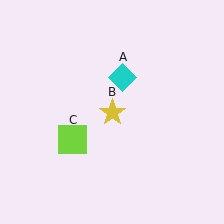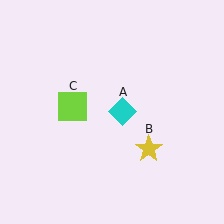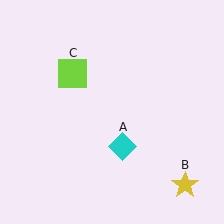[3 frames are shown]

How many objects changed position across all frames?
3 objects changed position: cyan diamond (object A), yellow star (object B), lime square (object C).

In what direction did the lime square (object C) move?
The lime square (object C) moved up.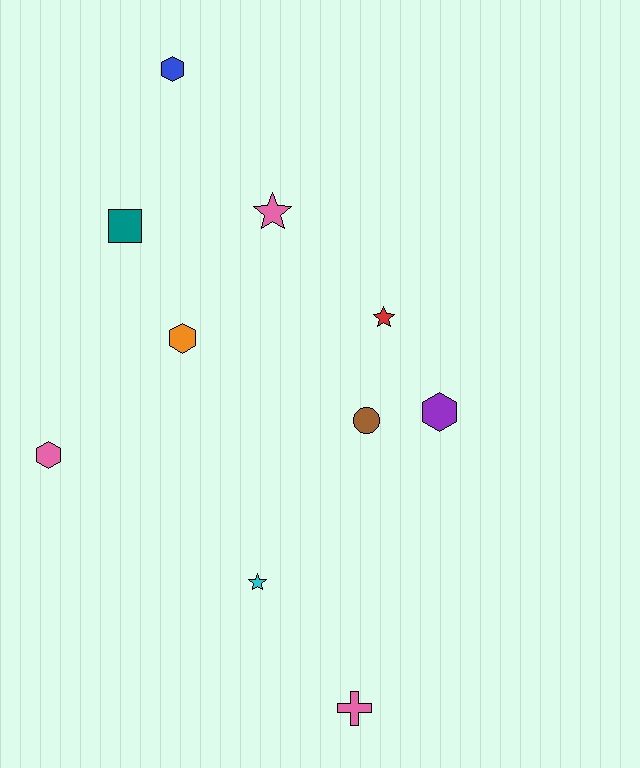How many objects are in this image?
There are 10 objects.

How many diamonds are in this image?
There are no diamonds.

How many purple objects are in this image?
There is 1 purple object.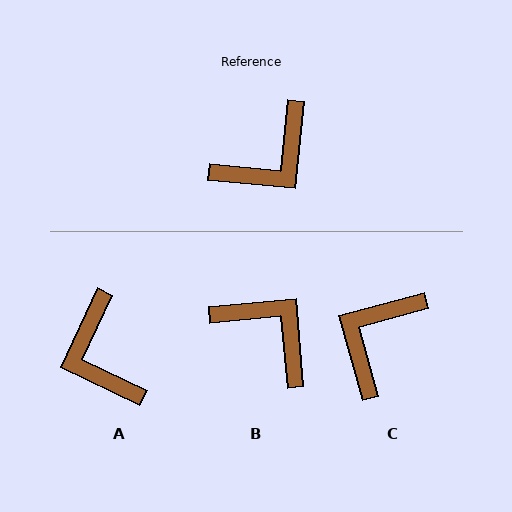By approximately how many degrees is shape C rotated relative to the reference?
Approximately 159 degrees clockwise.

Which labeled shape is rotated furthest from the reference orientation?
C, about 159 degrees away.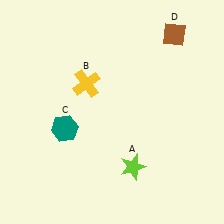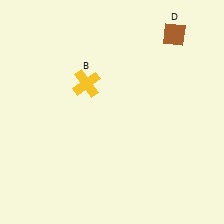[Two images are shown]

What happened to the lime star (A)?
The lime star (A) was removed in Image 2. It was in the bottom-right area of Image 1.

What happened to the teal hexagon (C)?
The teal hexagon (C) was removed in Image 2. It was in the bottom-left area of Image 1.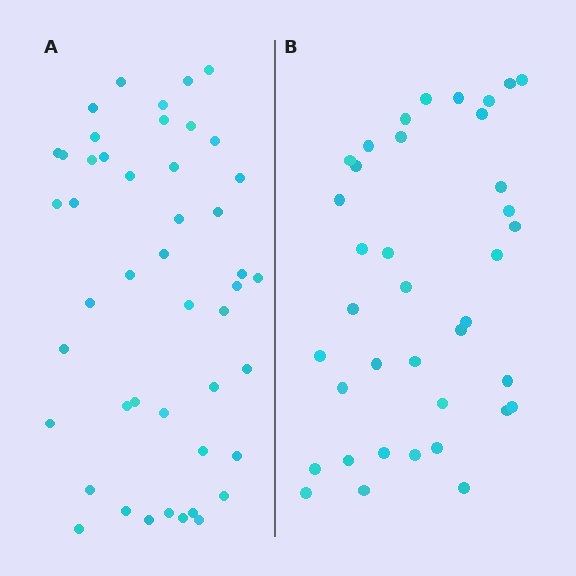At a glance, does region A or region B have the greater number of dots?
Region A (the left region) has more dots.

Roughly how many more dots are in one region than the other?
Region A has roughly 8 or so more dots than region B.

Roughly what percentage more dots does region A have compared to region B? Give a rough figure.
About 20% more.